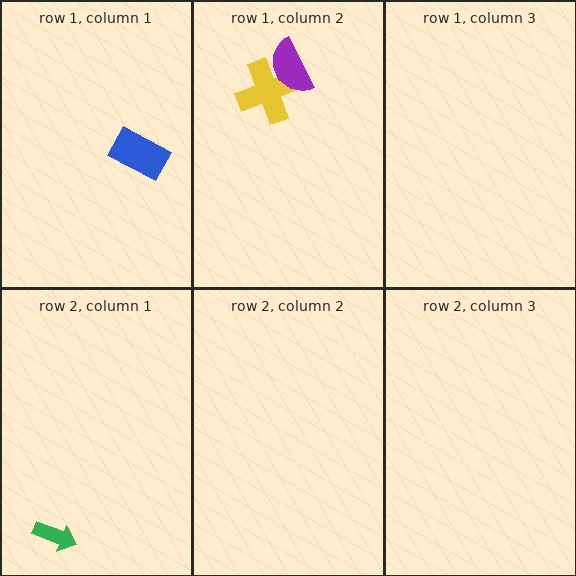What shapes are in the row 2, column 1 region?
The green arrow.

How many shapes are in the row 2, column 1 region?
1.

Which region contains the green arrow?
The row 2, column 1 region.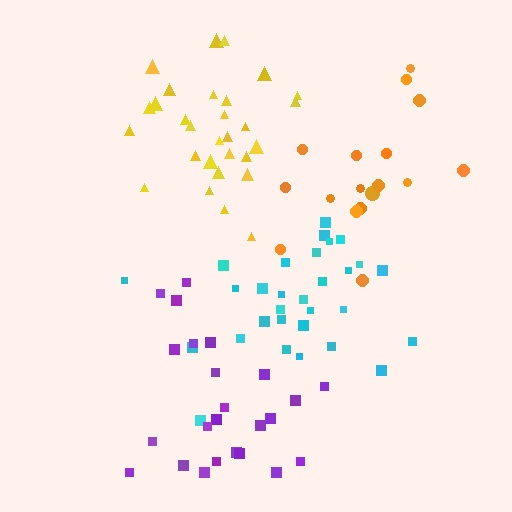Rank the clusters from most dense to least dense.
yellow, cyan, purple, orange.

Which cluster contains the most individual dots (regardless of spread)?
Cyan (30).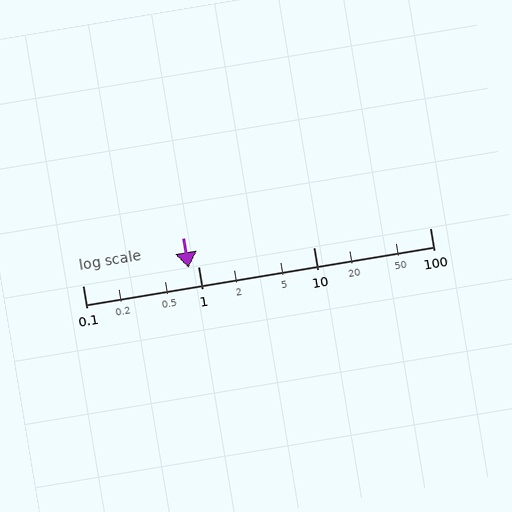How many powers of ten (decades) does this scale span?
The scale spans 3 decades, from 0.1 to 100.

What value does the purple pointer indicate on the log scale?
The pointer indicates approximately 0.82.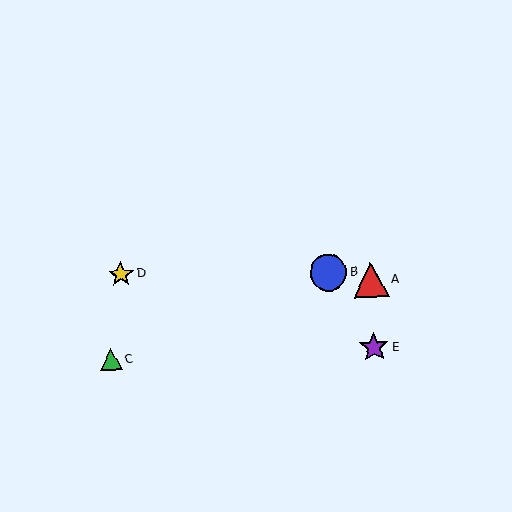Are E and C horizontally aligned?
Yes, both are at y≈347.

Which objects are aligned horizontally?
Objects C, E are aligned horizontally.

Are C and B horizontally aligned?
No, C is at y≈359 and B is at y≈273.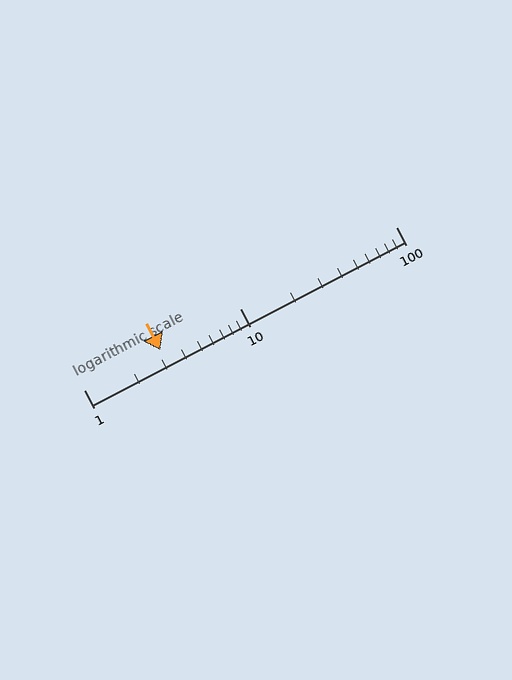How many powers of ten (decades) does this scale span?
The scale spans 2 decades, from 1 to 100.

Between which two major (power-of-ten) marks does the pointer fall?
The pointer is between 1 and 10.